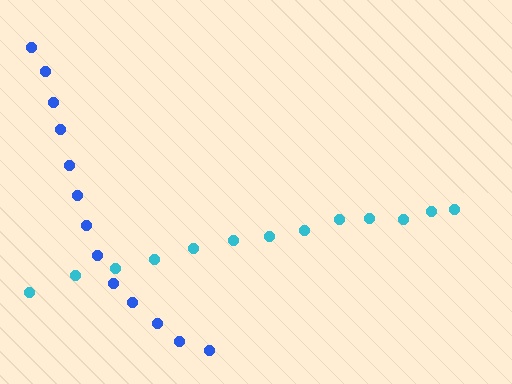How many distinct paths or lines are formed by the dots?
There are 2 distinct paths.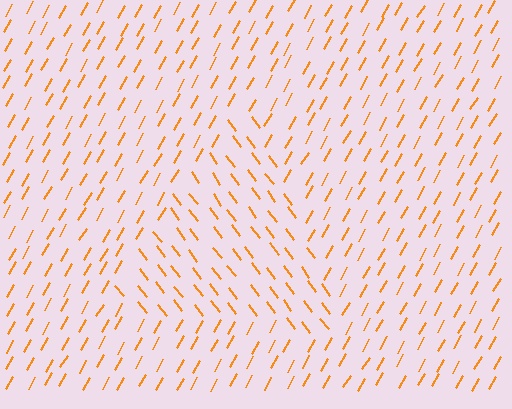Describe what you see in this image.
The image is filled with small orange line segments. A triangle region in the image has lines oriented differently from the surrounding lines, creating a visible texture boundary.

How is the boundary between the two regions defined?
The boundary is defined purely by a change in line orientation (approximately 67 degrees difference). All lines are the same color and thickness.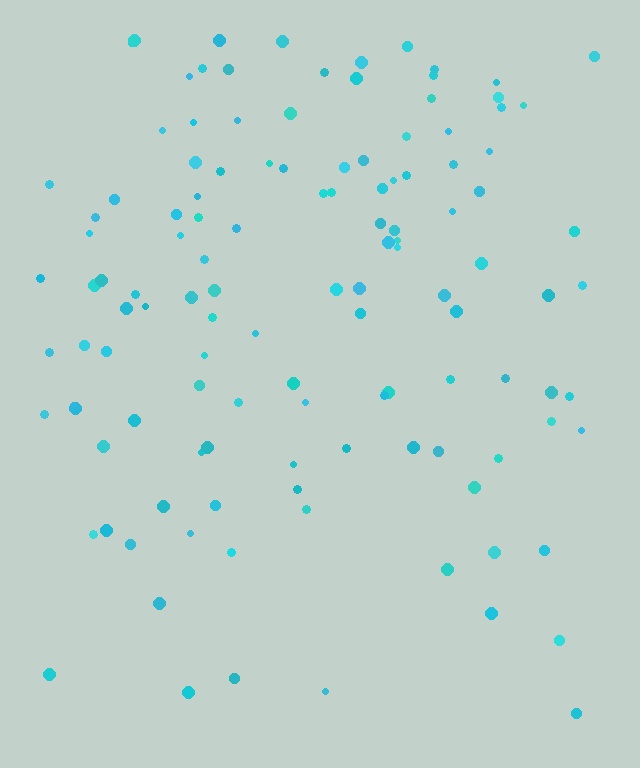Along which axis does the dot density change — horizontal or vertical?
Vertical.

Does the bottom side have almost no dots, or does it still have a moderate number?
Still a moderate number, just noticeably fewer than the top.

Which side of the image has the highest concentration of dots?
The top.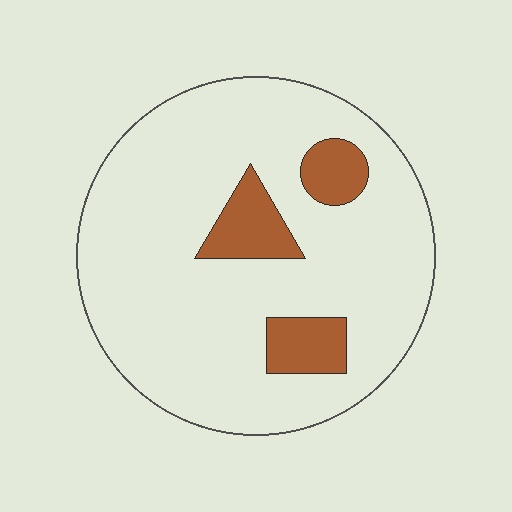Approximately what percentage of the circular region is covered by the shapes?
Approximately 15%.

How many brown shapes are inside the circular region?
3.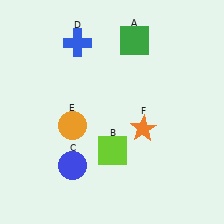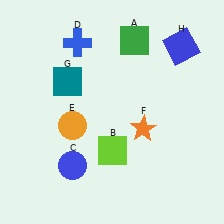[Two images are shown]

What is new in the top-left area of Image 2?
A teal square (G) was added in the top-left area of Image 2.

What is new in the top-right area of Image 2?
A blue square (H) was added in the top-right area of Image 2.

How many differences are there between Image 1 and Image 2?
There are 2 differences between the two images.